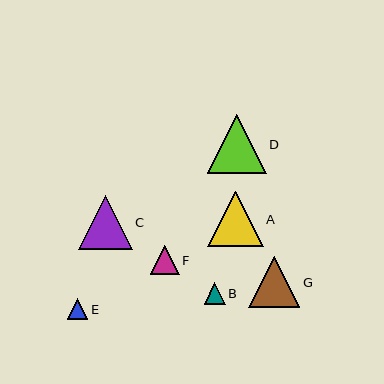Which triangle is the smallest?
Triangle E is the smallest with a size of approximately 21 pixels.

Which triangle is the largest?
Triangle D is the largest with a size of approximately 59 pixels.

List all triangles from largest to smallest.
From largest to smallest: D, A, C, G, F, B, E.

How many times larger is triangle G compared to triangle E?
Triangle G is approximately 2.5 times the size of triangle E.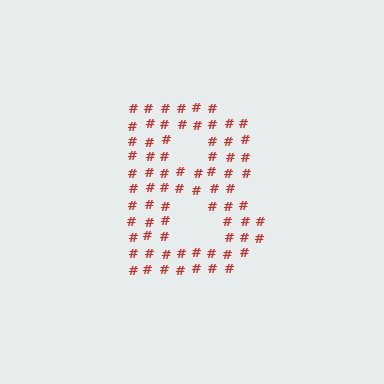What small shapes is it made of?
It is made of small hash symbols.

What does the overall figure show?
The overall figure shows the letter B.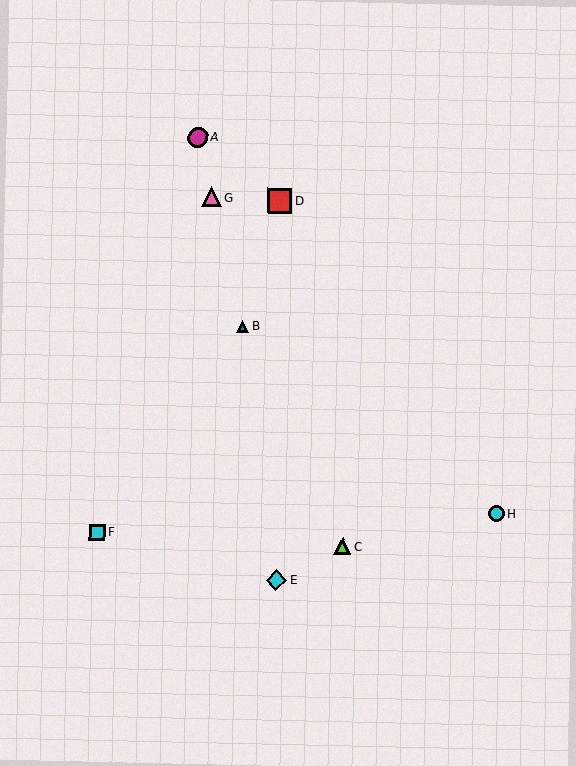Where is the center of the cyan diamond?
The center of the cyan diamond is at (276, 580).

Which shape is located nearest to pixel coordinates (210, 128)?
The magenta circle (labeled A) at (198, 137) is nearest to that location.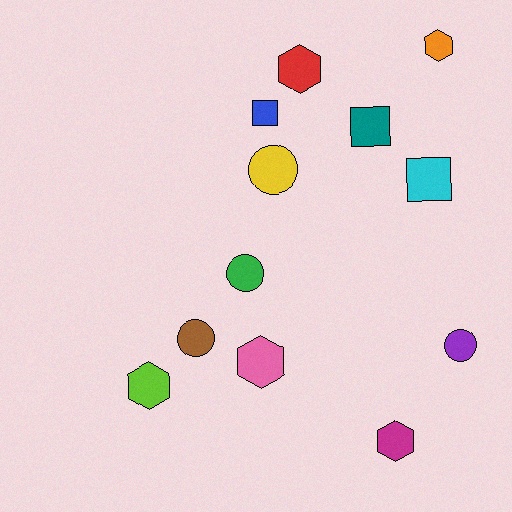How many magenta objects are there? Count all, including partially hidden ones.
There is 1 magenta object.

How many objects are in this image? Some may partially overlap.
There are 12 objects.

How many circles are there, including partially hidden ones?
There are 4 circles.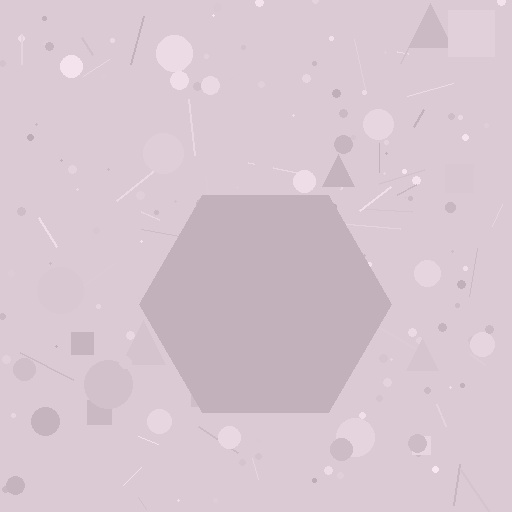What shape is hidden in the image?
A hexagon is hidden in the image.